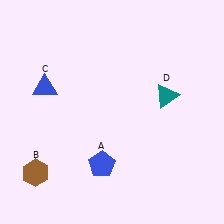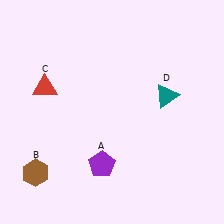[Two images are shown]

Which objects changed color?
A changed from blue to purple. C changed from blue to red.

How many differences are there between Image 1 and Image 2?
There are 2 differences between the two images.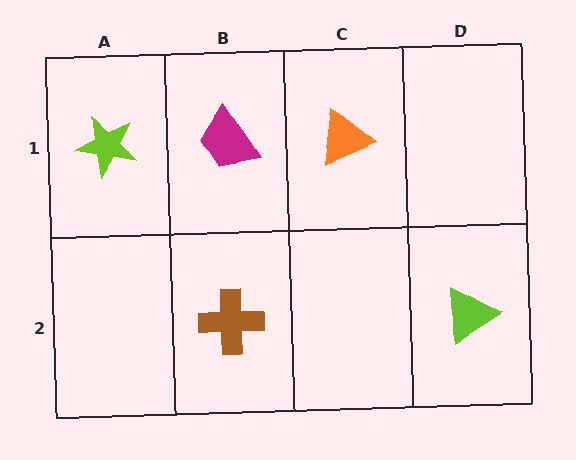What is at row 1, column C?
An orange triangle.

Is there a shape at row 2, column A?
No, that cell is empty.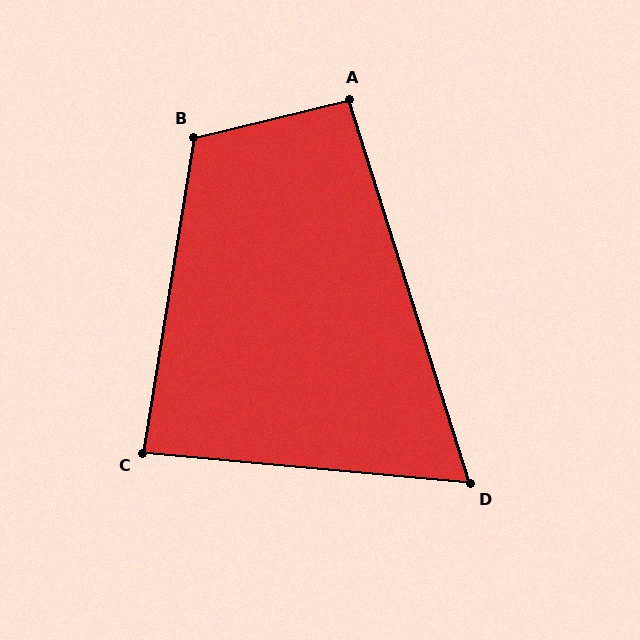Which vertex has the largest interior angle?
B, at approximately 113 degrees.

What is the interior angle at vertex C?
Approximately 86 degrees (approximately right).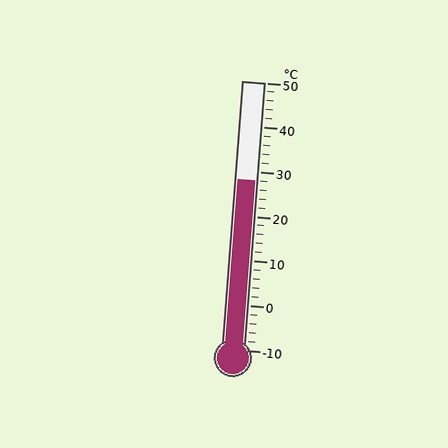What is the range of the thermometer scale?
The thermometer scale ranges from -10°C to 50°C.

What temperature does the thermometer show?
The thermometer shows approximately 28°C.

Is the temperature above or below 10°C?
The temperature is above 10°C.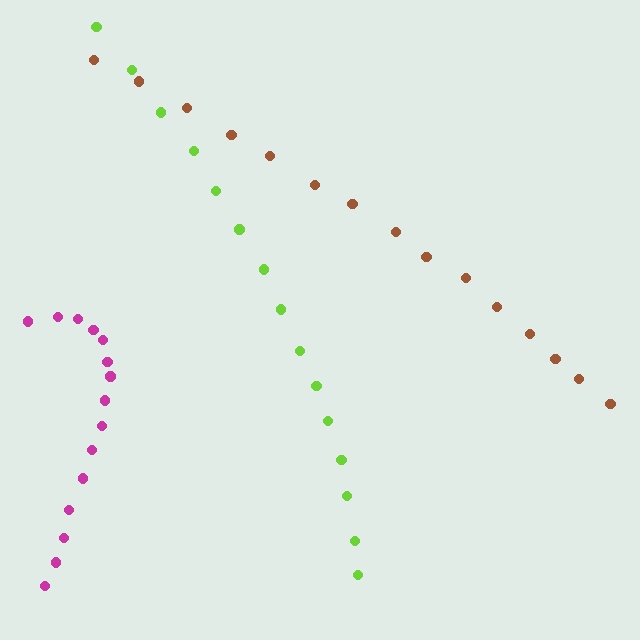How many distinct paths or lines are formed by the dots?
There are 3 distinct paths.